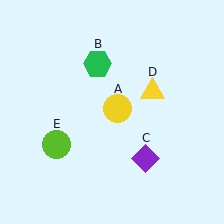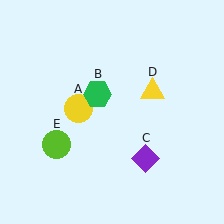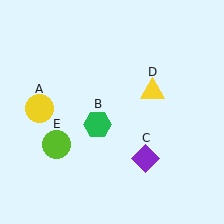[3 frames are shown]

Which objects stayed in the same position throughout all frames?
Purple diamond (object C) and yellow triangle (object D) and lime circle (object E) remained stationary.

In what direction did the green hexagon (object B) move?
The green hexagon (object B) moved down.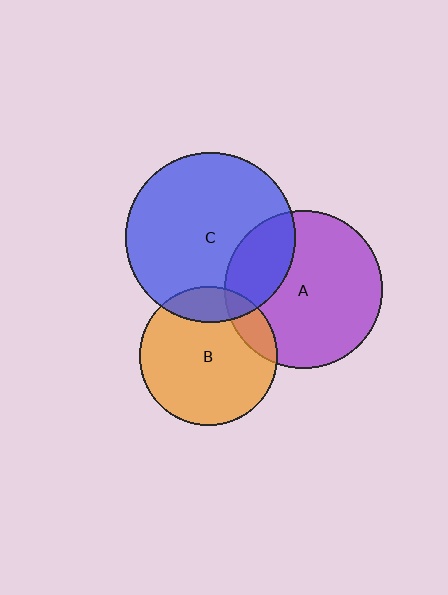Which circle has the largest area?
Circle C (blue).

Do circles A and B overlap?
Yes.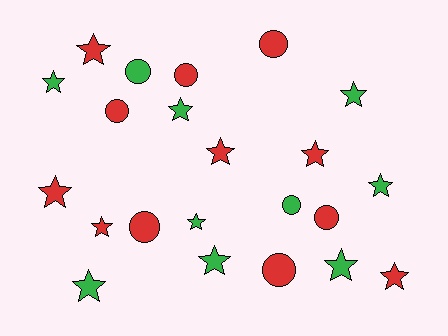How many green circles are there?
There are 2 green circles.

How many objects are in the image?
There are 22 objects.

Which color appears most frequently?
Red, with 12 objects.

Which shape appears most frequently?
Star, with 14 objects.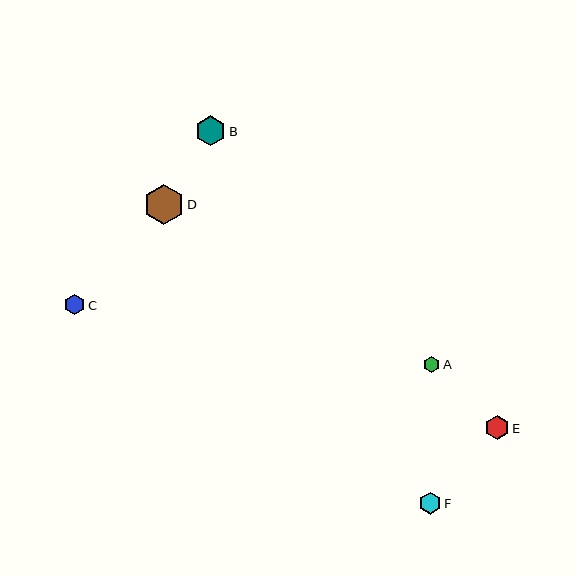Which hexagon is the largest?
Hexagon D is the largest with a size of approximately 41 pixels.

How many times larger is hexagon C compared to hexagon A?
Hexagon C is approximately 1.2 times the size of hexagon A.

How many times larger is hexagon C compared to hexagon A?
Hexagon C is approximately 1.2 times the size of hexagon A.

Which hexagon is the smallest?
Hexagon A is the smallest with a size of approximately 16 pixels.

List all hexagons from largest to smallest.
From largest to smallest: D, B, E, F, C, A.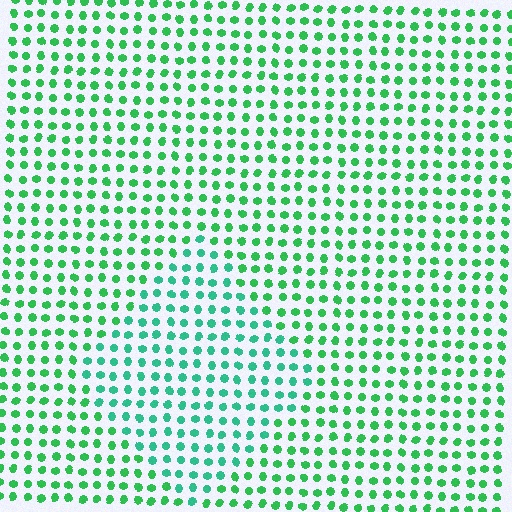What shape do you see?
I see a diamond.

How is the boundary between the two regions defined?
The boundary is defined purely by a slight shift in hue (about 25 degrees). Spacing, size, and orientation are identical on both sides.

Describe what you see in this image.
The image is filled with small green elements in a uniform arrangement. A diamond-shaped region is visible where the elements are tinted to a slightly different hue, forming a subtle color boundary.